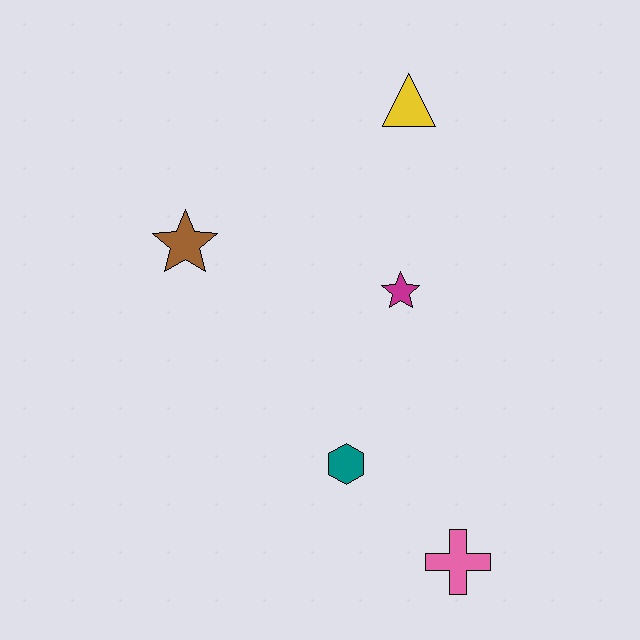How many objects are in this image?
There are 5 objects.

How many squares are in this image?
There are no squares.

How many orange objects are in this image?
There are no orange objects.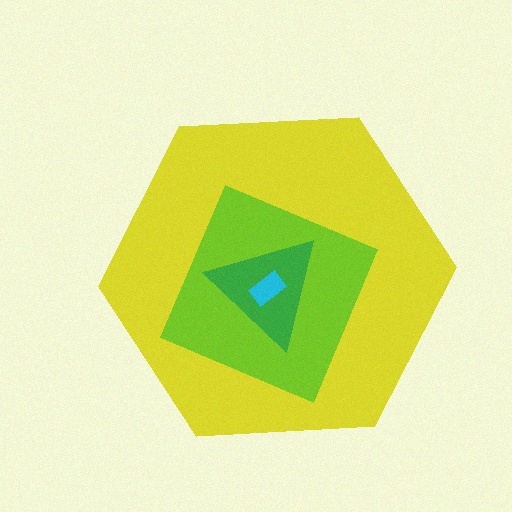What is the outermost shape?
The yellow hexagon.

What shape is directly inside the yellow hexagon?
The lime diamond.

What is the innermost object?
The cyan rectangle.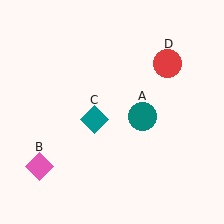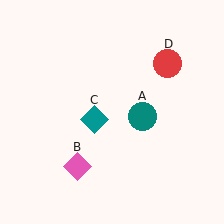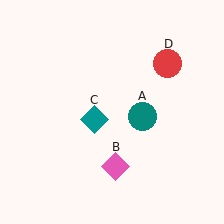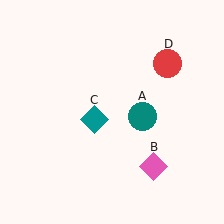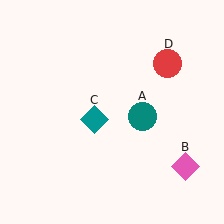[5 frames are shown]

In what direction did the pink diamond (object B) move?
The pink diamond (object B) moved right.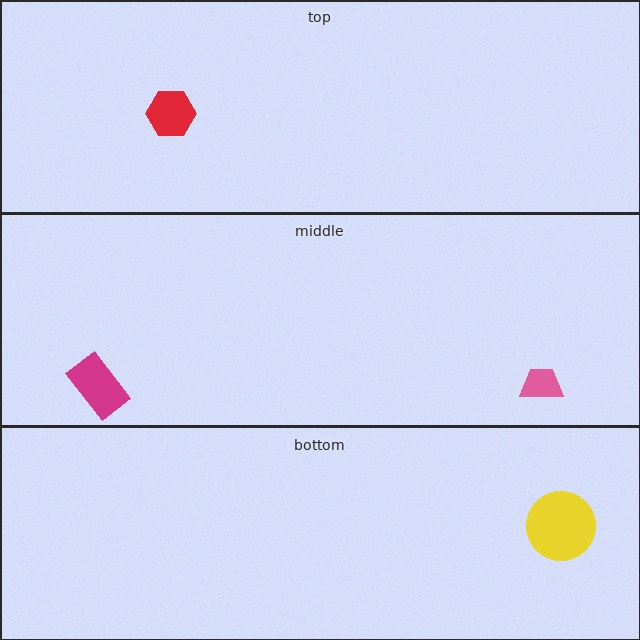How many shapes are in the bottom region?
1.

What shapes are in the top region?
The red hexagon.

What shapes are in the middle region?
The pink trapezoid, the magenta rectangle.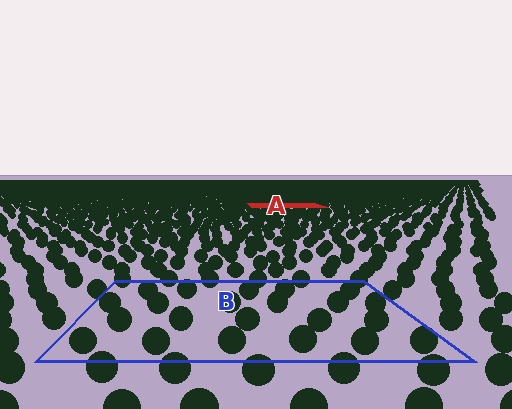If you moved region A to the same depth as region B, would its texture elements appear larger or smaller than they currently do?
They would appear larger. At a closer depth, the same texture elements are projected at a bigger on-screen size.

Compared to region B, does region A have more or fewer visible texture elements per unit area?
Region A has more texture elements per unit area — they are packed more densely because it is farther away.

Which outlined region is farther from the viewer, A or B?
Region A is farther from the viewer — the texture elements inside it appear smaller and more densely packed.